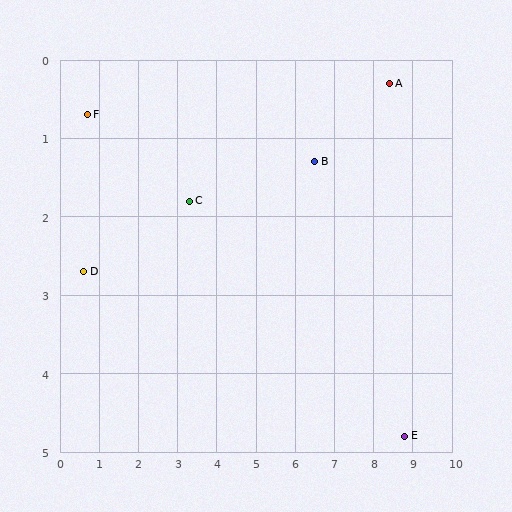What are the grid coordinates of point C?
Point C is at approximately (3.3, 1.8).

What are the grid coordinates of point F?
Point F is at approximately (0.7, 0.7).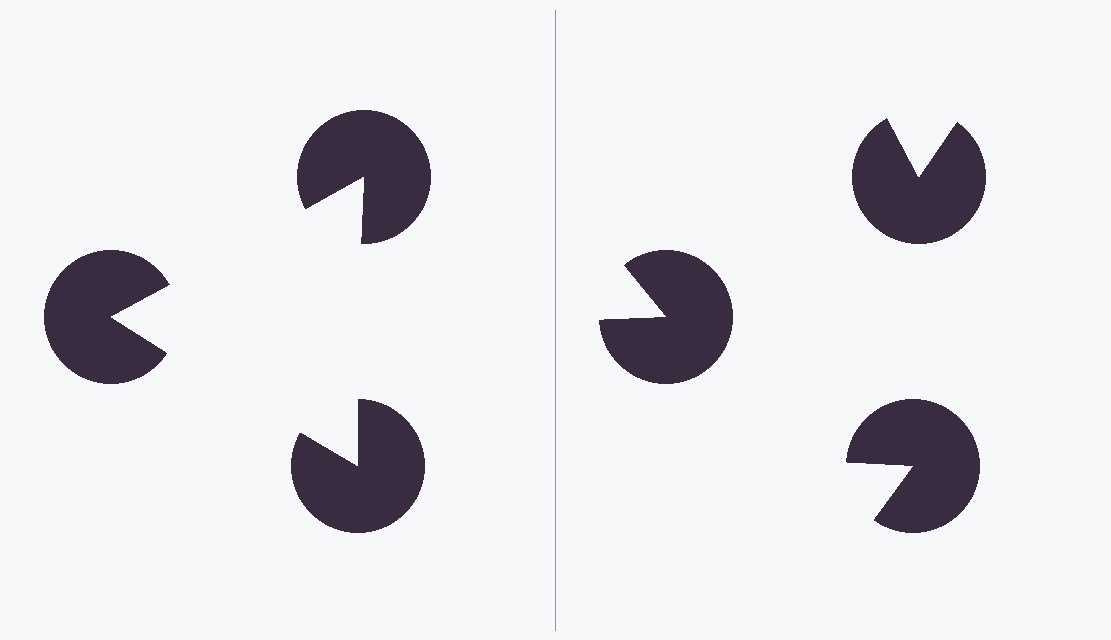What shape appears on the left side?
An illusory triangle.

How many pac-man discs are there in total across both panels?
6 — 3 on each side.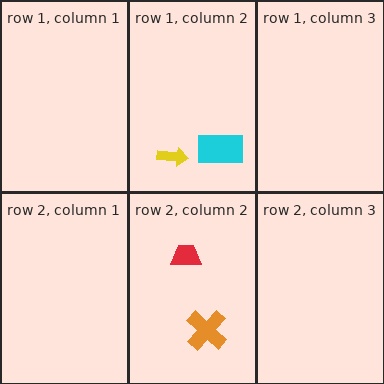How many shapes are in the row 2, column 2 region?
2.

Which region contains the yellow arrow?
The row 1, column 2 region.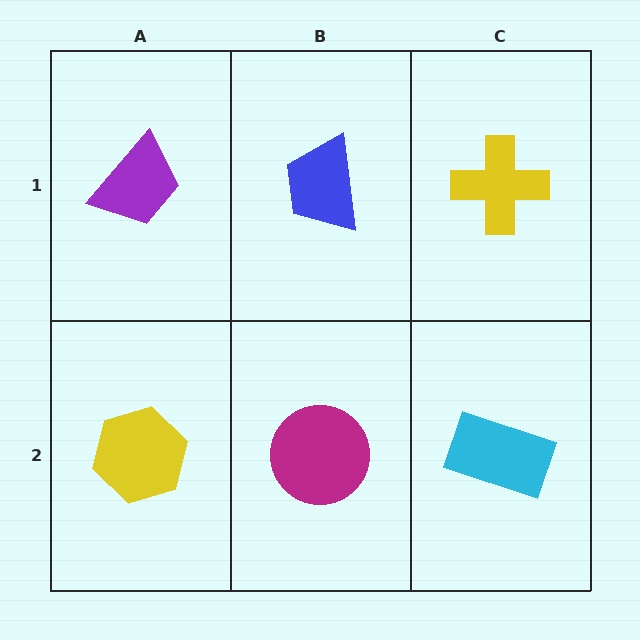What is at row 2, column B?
A magenta circle.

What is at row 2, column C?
A cyan rectangle.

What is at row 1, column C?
A yellow cross.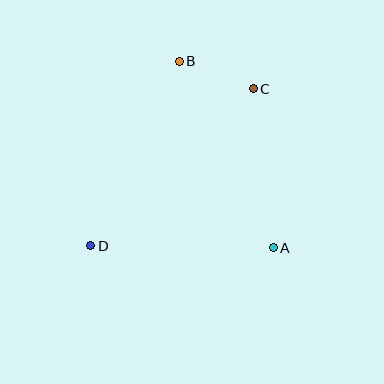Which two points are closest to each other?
Points B and C are closest to each other.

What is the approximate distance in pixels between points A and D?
The distance between A and D is approximately 182 pixels.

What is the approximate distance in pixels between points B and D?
The distance between B and D is approximately 204 pixels.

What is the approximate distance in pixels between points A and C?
The distance between A and C is approximately 160 pixels.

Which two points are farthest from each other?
Points C and D are farthest from each other.